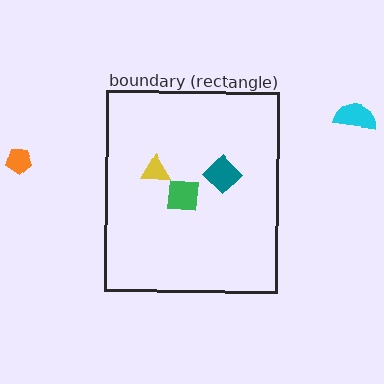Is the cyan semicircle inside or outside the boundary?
Outside.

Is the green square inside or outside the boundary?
Inside.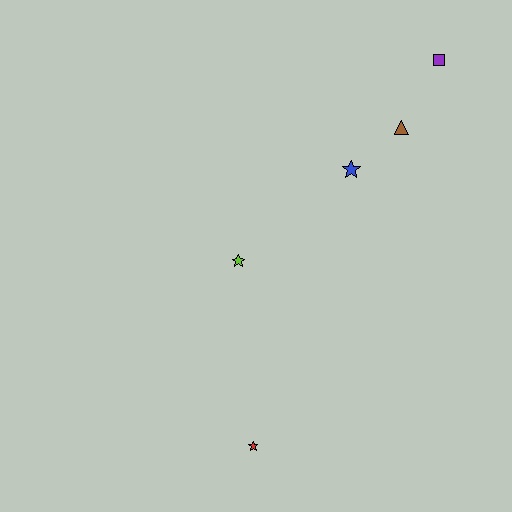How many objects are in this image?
There are 5 objects.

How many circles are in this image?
There are no circles.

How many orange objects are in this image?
There are no orange objects.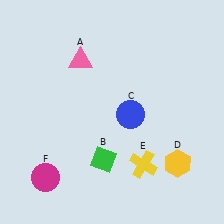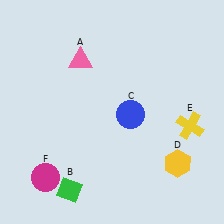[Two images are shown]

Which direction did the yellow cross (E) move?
The yellow cross (E) moved right.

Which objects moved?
The objects that moved are: the green diamond (B), the yellow cross (E).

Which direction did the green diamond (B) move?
The green diamond (B) moved left.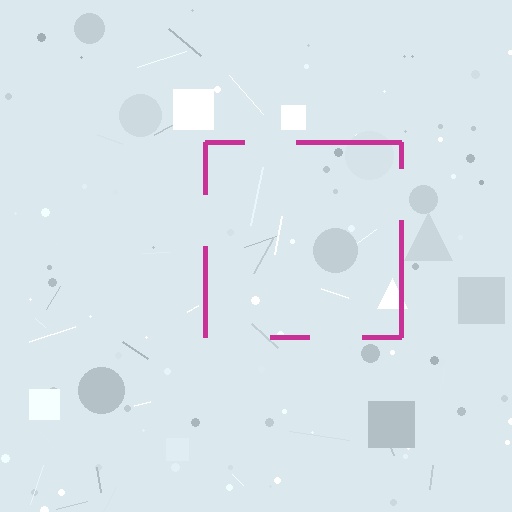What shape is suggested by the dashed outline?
The dashed outline suggests a square.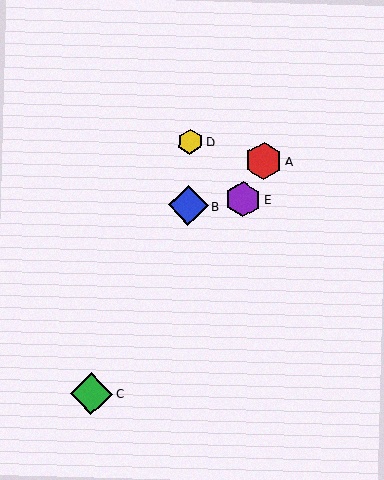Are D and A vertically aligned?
No, D is at x≈190 and A is at x≈263.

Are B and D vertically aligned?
Yes, both are at x≈188.